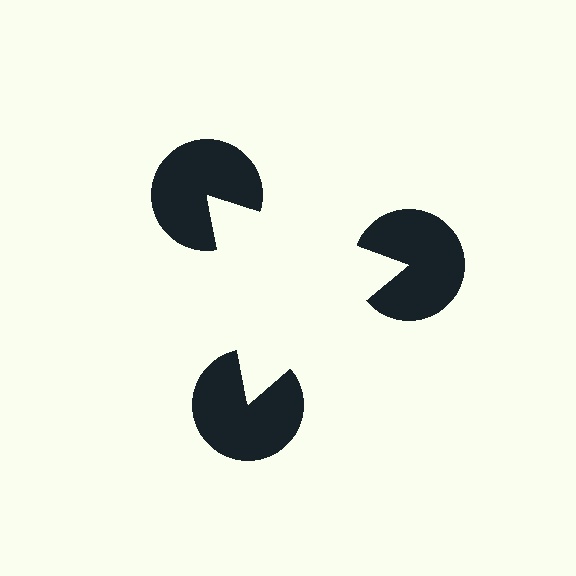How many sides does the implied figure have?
3 sides.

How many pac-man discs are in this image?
There are 3 — one at each vertex of the illusory triangle.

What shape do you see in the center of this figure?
An illusory triangle — its edges are inferred from the aligned wedge cuts in the pac-man discs, not physically drawn.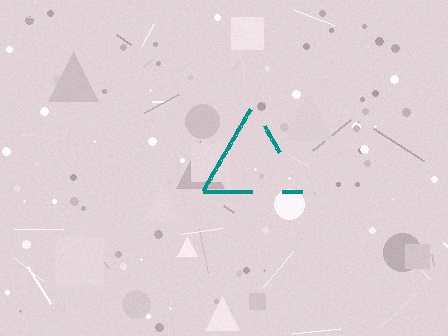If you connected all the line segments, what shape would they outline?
They would outline a triangle.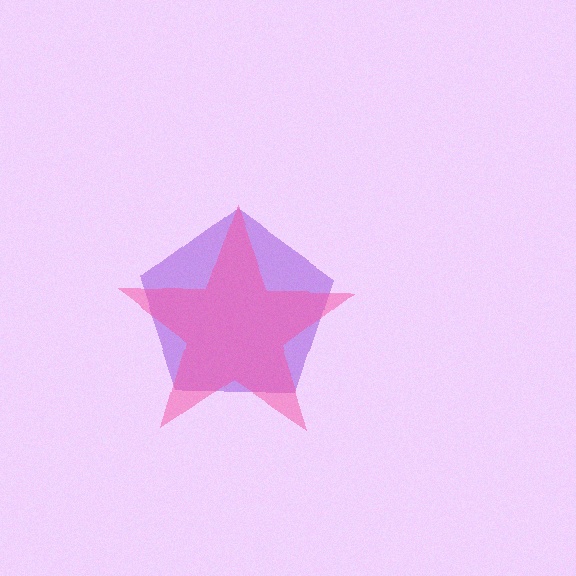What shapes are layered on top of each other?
The layered shapes are: a purple pentagon, a pink star.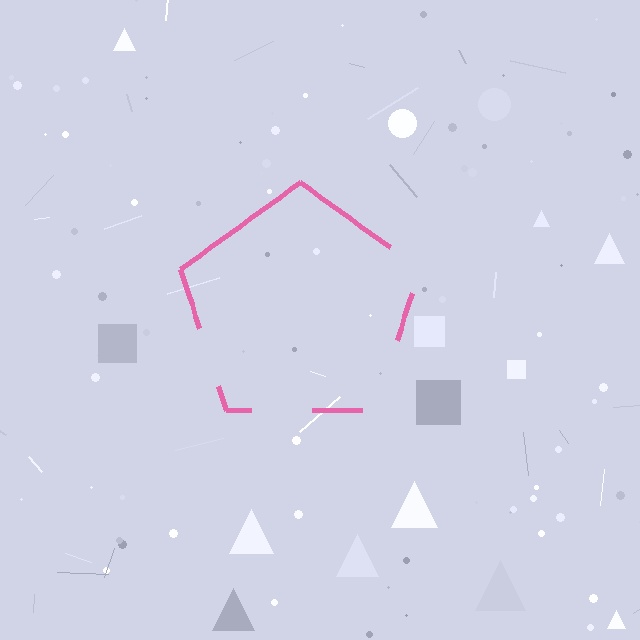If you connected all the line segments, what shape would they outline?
They would outline a pentagon.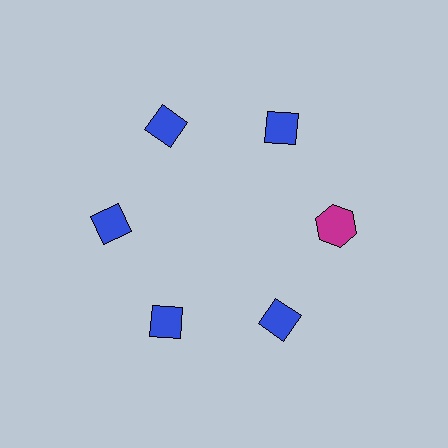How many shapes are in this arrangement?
There are 6 shapes arranged in a ring pattern.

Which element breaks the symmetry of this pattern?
The magenta hexagon at roughly the 3 o'clock position breaks the symmetry. All other shapes are blue diamonds.